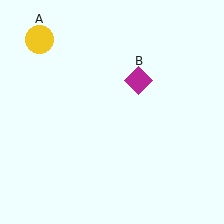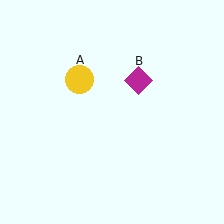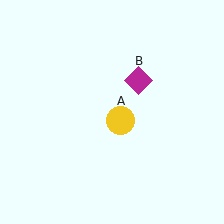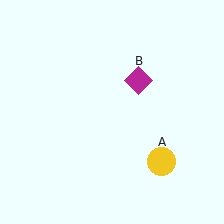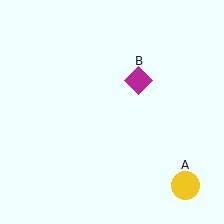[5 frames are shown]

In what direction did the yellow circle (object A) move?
The yellow circle (object A) moved down and to the right.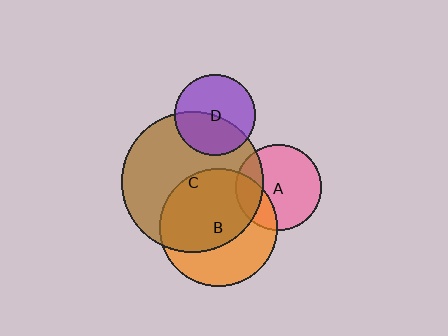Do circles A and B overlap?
Yes.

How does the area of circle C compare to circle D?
Approximately 3.0 times.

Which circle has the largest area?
Circle C (brown).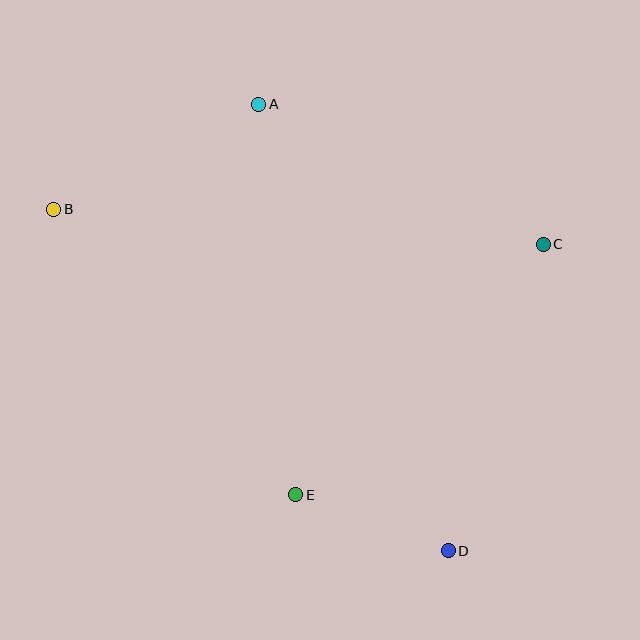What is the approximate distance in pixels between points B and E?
The distance between B and E is approximately 374 pixels.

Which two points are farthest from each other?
Points B and D are farthest from each other.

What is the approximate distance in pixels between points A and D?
The distance between A and D is approximately 485 pixels.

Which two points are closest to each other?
Points D and E are closest to each other.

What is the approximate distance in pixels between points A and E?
The distance between A and E is approximately 393 pixels.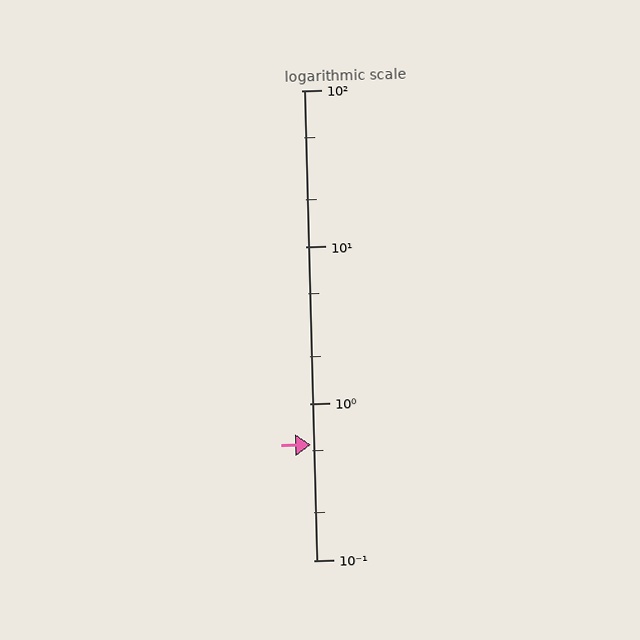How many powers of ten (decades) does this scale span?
The scale spans 3 decades, from 0.1 to 100.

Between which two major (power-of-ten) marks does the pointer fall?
The pointer is between 0.1 and 1.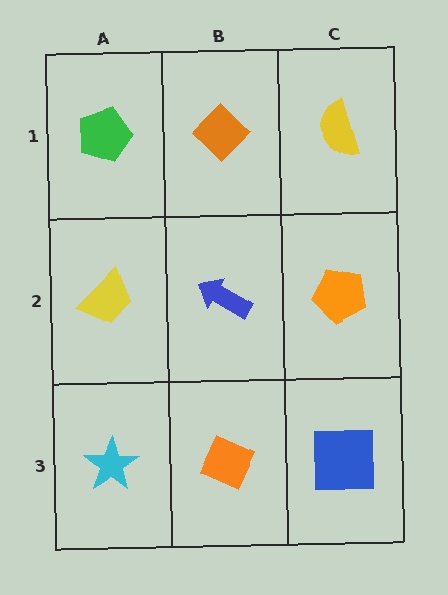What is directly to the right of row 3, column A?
An orange diamond.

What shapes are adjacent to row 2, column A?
A green pentagon (row 1, column A), a cyan star (row 3, column A), a blue arrow (row 2, column B).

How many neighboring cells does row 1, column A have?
2.